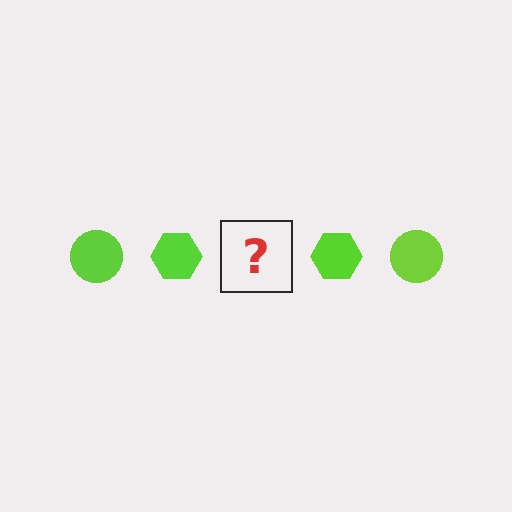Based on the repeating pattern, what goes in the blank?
The blank should be a lime circle.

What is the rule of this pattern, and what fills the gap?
The rule is that the pattern cycles through circle, hexagon shapes in lime. The gap should be filled with a lime circle.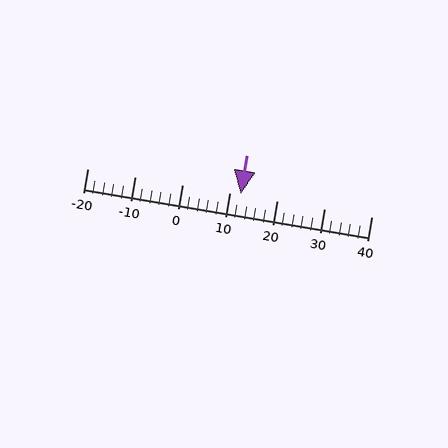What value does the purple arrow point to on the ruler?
The purple arrow points to approximately 12.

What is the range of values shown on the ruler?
The ruler shows values from -20 to 40.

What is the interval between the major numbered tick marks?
The major tick marks are spaced 10 units apart.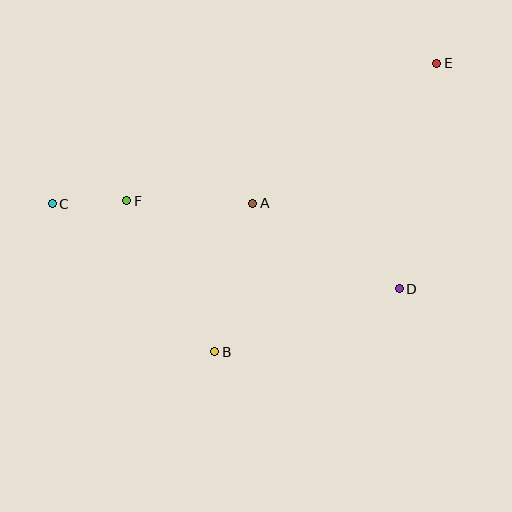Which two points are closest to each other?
Points C and F are closest to each other.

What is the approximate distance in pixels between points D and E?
The distance between D and E is approximately 229 pixels.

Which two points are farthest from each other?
Points C and E are farthest from each other.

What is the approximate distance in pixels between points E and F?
The distance between E and F is approximately 339 pixels.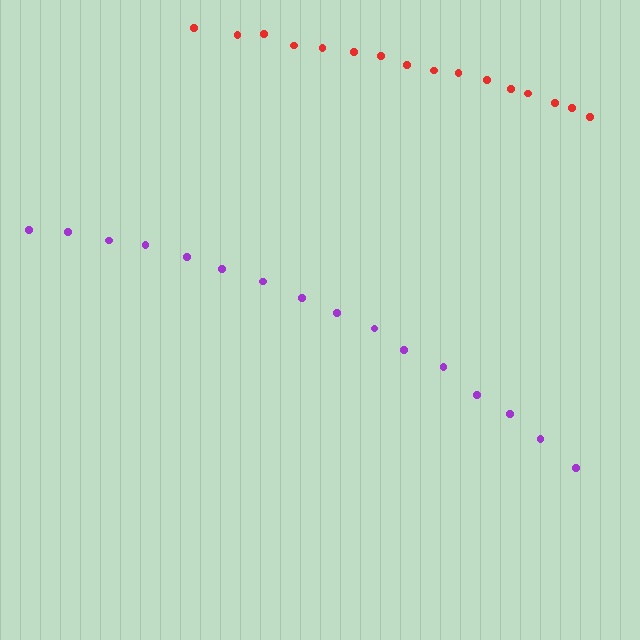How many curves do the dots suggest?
There are 2 distinct paths.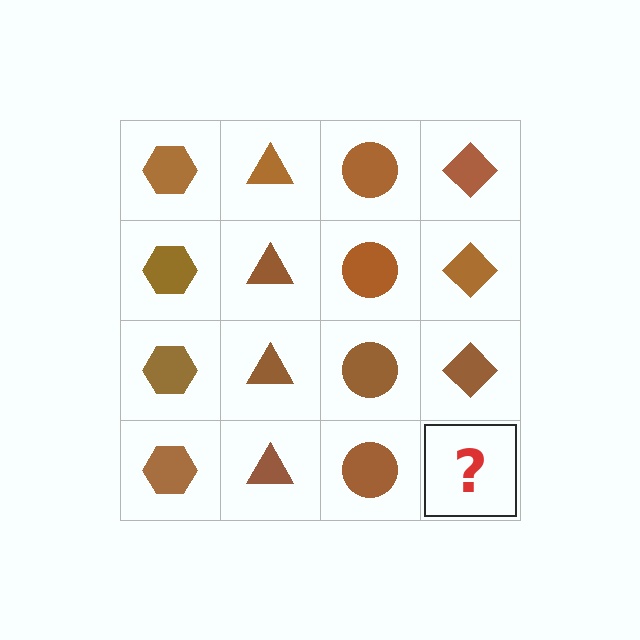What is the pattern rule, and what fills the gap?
The rule is that each column has a consistent shape. The gap should be filled with a brown diamond.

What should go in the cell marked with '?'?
The missing cell should contain a brown diamond.